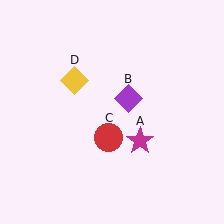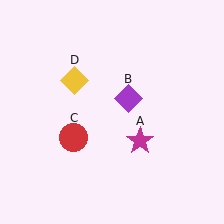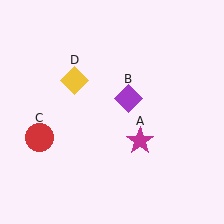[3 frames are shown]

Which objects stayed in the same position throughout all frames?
Magenta star (object A) and purple diamond (object B) and yellow diamond (object D) remained stationary.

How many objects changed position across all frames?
1 object changed position: red circle (object C).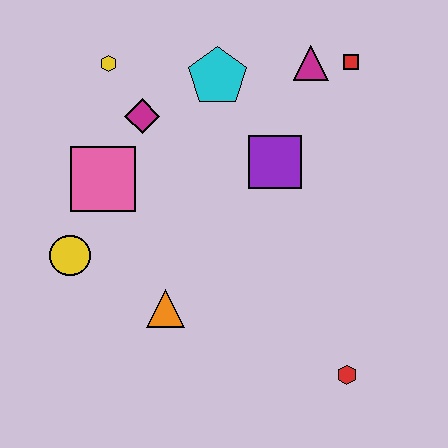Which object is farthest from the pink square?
The red hexagon is farthest from the pink square.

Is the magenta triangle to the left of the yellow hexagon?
No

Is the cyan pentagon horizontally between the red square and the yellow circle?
Yes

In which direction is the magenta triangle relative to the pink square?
The magenta triangle is to the right of the pink square.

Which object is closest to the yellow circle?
The pink square is closest to the yellow circle.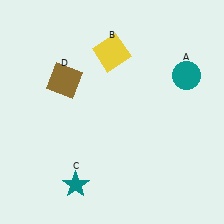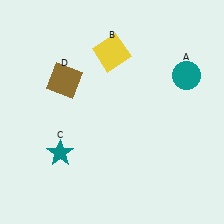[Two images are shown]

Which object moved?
The teal star (C) moved up.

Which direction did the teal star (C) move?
The teal star (C) moved up.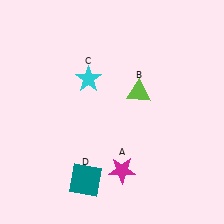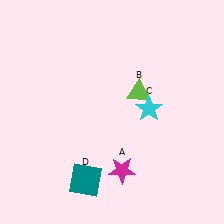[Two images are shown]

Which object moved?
The cyan star (C) moved right.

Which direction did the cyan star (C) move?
The cyan star (C) moved right.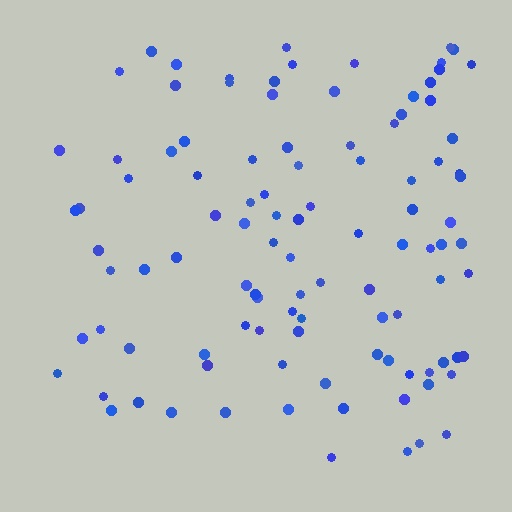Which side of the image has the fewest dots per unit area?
The left.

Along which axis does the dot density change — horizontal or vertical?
Horizontal.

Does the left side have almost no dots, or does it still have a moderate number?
Still a moderate number, just noticeably fewer than the right.